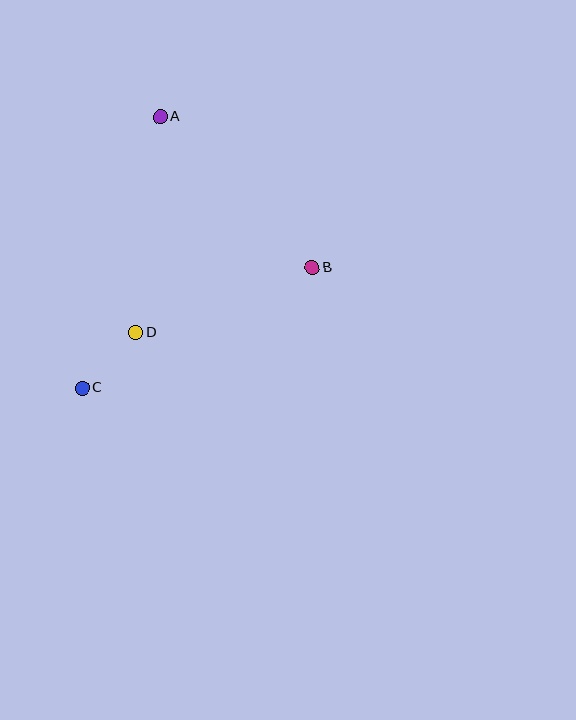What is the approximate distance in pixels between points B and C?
The distance between B and C is approximately 260 pixels.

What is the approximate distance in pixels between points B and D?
The distance between B and D is approximately 188 pixels.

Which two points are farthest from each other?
Points A and C are farthest from each other.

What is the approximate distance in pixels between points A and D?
The distance between A and D is approximately 217 pixels.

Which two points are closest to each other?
Points C and D are closest to each other.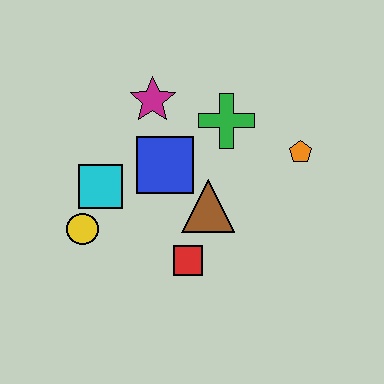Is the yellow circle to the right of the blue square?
No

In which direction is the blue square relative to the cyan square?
The blue square is to the right of the cyan square.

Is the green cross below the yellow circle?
No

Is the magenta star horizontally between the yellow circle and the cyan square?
No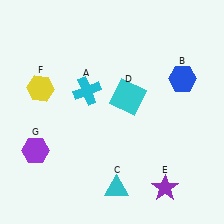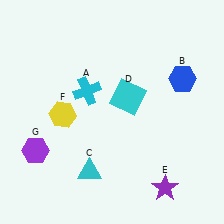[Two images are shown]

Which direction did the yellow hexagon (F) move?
The yellow hexagon (F) moved down.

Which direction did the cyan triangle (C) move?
The cyan triangle (C) moved left.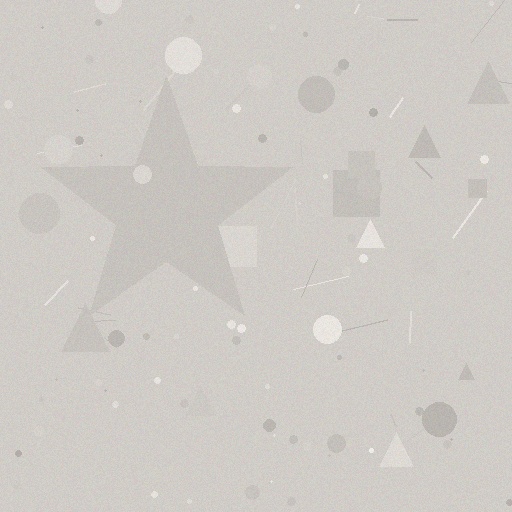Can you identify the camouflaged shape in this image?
The camouflaged shape is a star.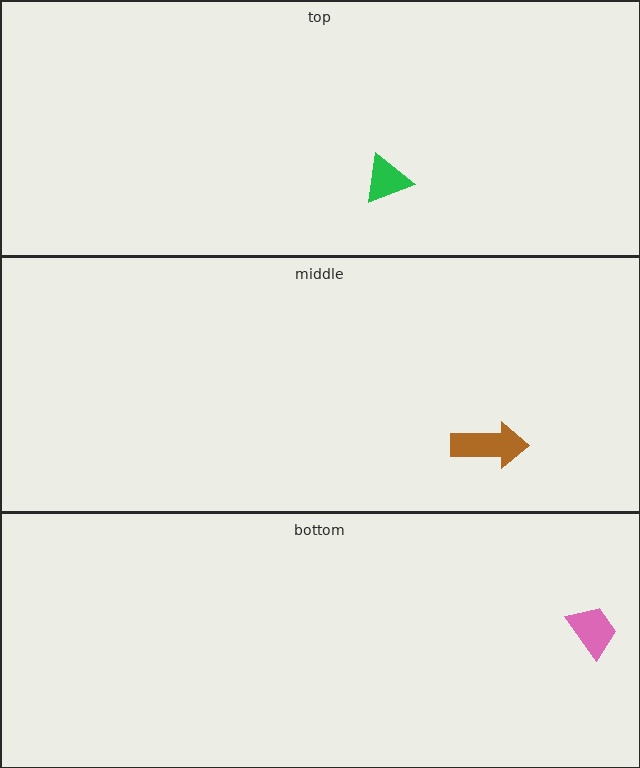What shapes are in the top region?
The green triangle.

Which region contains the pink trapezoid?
The bottom region.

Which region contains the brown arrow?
The middle region.